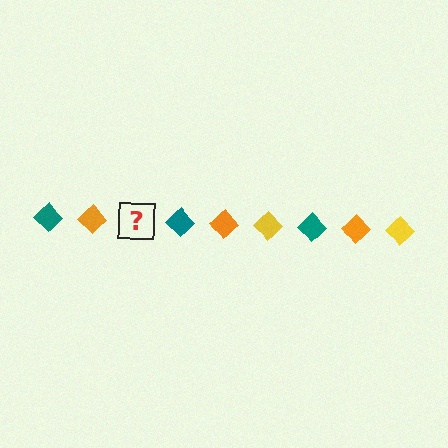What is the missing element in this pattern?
The missing element is a yellow diamond.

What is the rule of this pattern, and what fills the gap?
The rule is that the pattern cycles through teal, orange, yellow diamonds. The gap should be filled with a yellow diamond.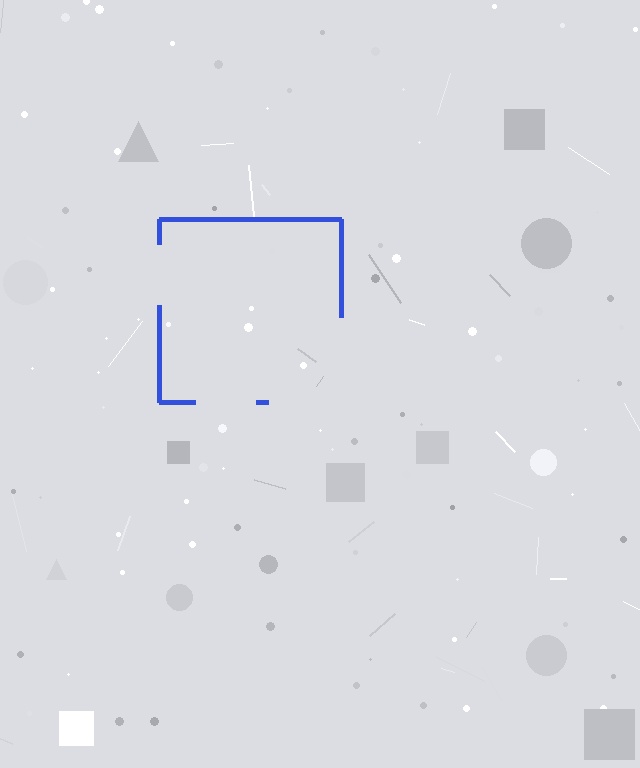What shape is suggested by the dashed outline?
The dashed outline suggests a square.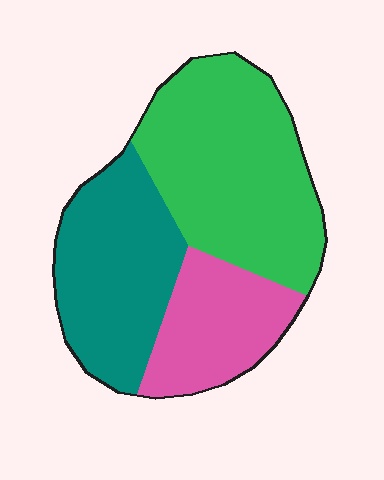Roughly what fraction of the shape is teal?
Teal takes up about one third (1/3) of the shape.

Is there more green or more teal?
Green.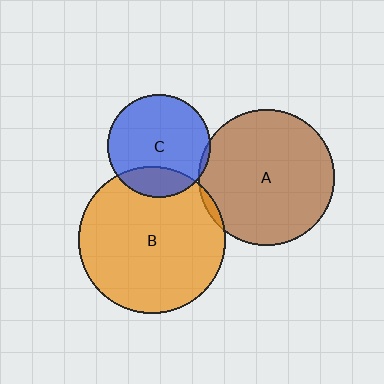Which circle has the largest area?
Circle B (orange).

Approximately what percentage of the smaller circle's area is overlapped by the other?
Approximately 20%.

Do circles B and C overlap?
Yes.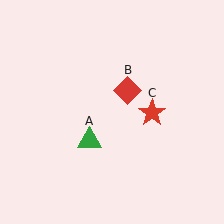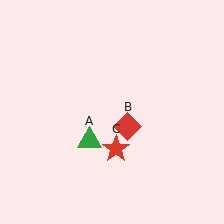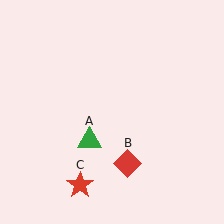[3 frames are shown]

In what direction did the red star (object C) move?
The red star (object C) moved down and to the left.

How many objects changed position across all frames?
2 objects changed position: red diamond (object B), red star (object C).